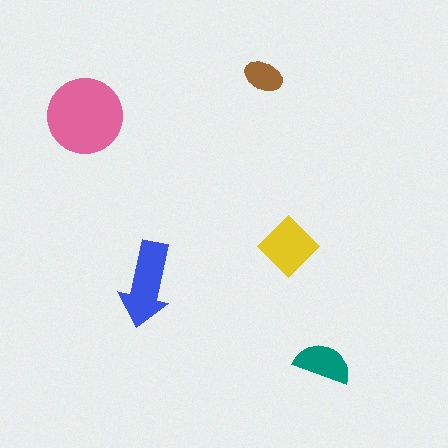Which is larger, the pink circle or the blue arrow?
The pink circle.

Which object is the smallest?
The brown ellipse.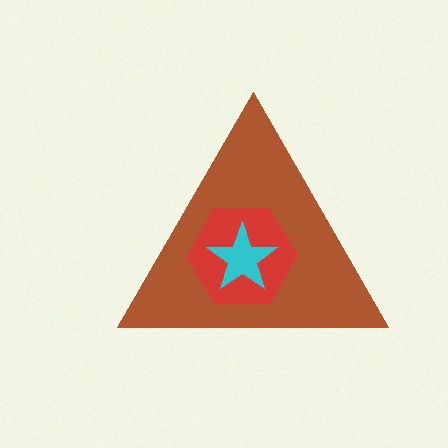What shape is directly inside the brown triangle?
The red hexagon.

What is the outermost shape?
The brown triangle.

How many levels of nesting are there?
3.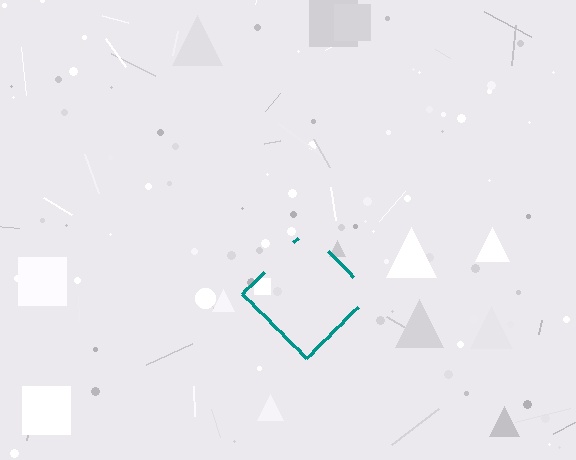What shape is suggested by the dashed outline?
The dashed outline suggests a diamond.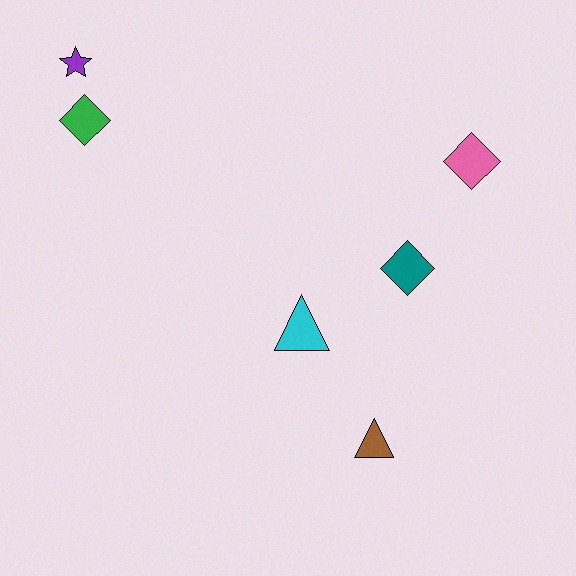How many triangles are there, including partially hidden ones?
There are 2 triangles.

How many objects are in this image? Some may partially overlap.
There are 6 objects.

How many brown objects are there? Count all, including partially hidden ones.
There is 1 brown object.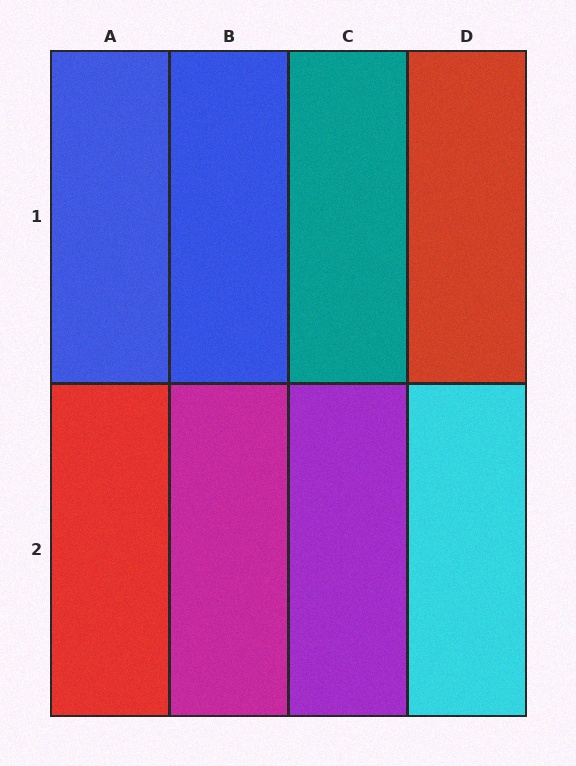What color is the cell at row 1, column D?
Red.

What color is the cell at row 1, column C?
Teal.